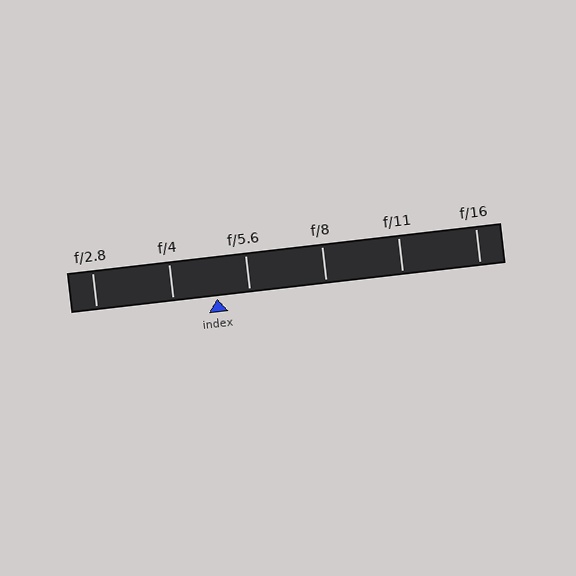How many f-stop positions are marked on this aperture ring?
There are 6 f-stop positions marked.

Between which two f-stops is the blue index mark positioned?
The index mark is between f/4 and f/5.6.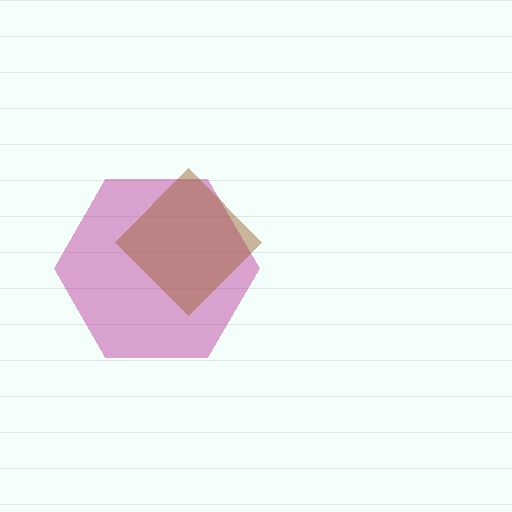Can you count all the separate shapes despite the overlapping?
Yes, there are 2 separate shapes.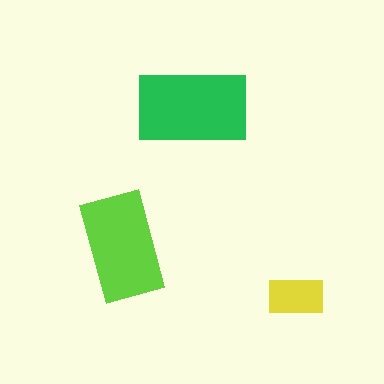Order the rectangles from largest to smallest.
the green one, the lime one, the yellow one.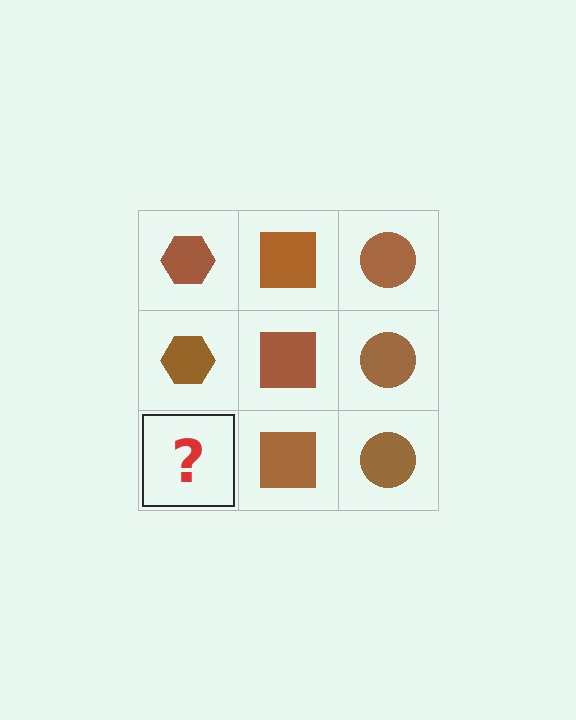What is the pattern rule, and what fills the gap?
The rule is that each column has a consistent shape. The gap should be filled with a brown hexagon.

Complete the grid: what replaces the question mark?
The question mark should be replaced with a brown hexagon.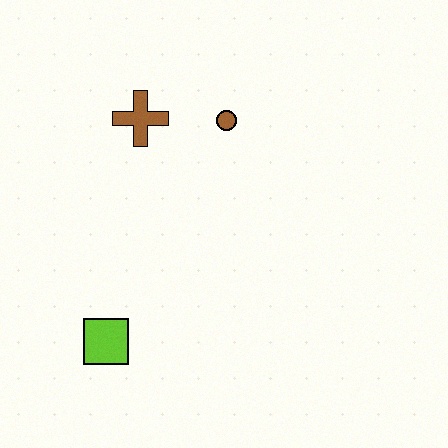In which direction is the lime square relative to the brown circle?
The lime square is below the brown circle.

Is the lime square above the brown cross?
No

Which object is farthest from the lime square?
The brown circle is farthest from the lime square.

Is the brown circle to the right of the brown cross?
Yes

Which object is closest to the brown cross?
The brown circle is closest to the brown cross.